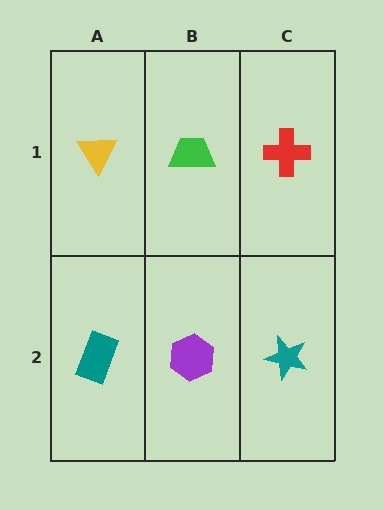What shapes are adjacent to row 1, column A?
A teal rectangle (row 2, column A), a green trapezoid (row 1, column B).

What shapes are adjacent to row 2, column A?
A yellow triangle (row 1, column A), a purple hexagon (row 2, column B).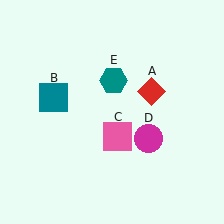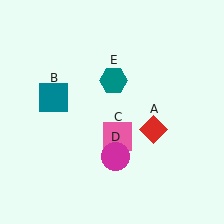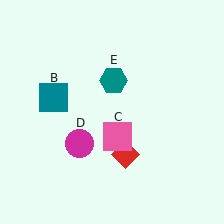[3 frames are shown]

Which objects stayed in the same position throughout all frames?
Teal square (object B) and pink square (object C) and teal hexagon (object E) remained stationary.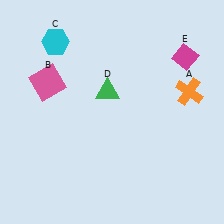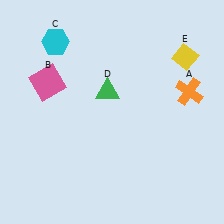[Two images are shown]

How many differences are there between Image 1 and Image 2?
There is 1 difference between the two images.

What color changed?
The diamond (E) changed from magenta in Image 1 to yellow in Image 2.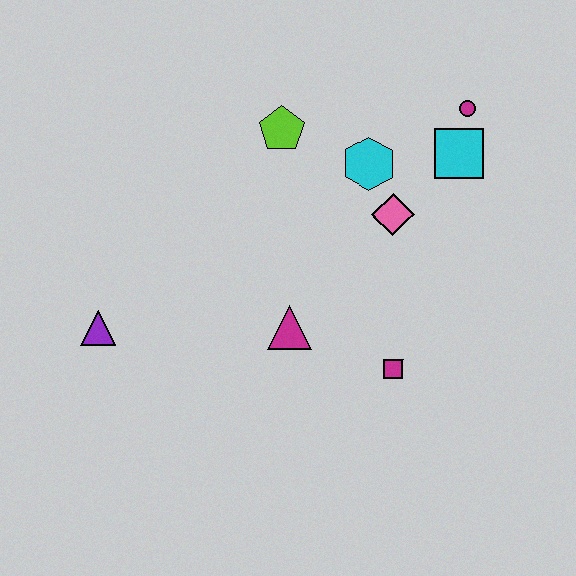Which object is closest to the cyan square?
The magenta circle is closest to the cyan square.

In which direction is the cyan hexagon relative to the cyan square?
The cyan hexagon is to the left of the cyan square.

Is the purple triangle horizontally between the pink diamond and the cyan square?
No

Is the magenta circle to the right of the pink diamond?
Yes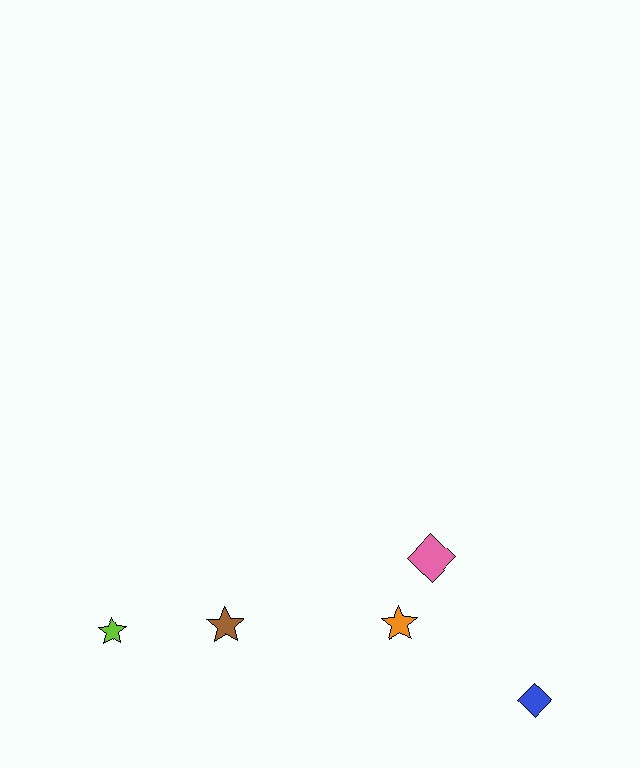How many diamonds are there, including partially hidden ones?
There are 2 diamonds.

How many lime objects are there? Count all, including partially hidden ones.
There is 1 lime object.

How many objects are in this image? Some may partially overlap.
There are 5 objects.